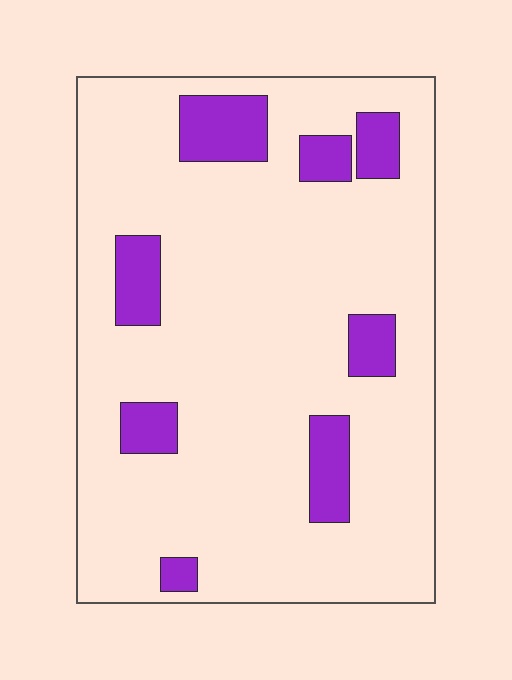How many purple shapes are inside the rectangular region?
8.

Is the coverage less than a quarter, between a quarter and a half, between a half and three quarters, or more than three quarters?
Less than a quarter.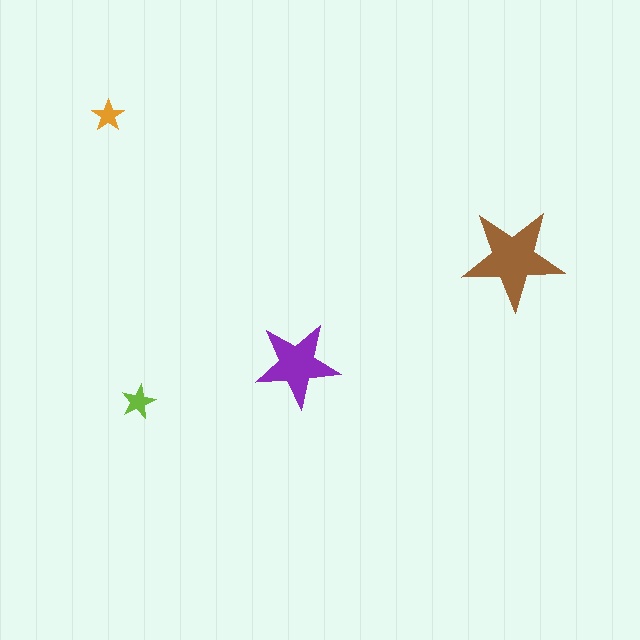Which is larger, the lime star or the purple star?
The purple one.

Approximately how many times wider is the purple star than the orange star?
About 2.5 times wider.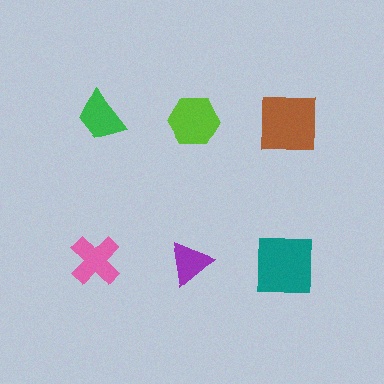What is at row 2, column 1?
A pink cross.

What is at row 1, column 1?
A green trapezoid.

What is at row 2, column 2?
A purple triangle.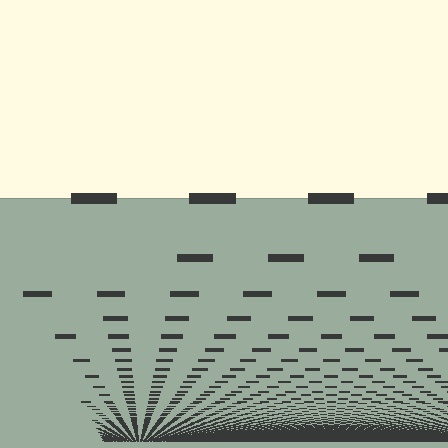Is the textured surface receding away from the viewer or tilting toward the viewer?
The surface appears to tilt toward the viewer. Texture elements get larger and sparser toward the top.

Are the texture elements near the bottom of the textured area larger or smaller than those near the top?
Smaller. The gradient is inverted — elements near the bottom are smaller and denser.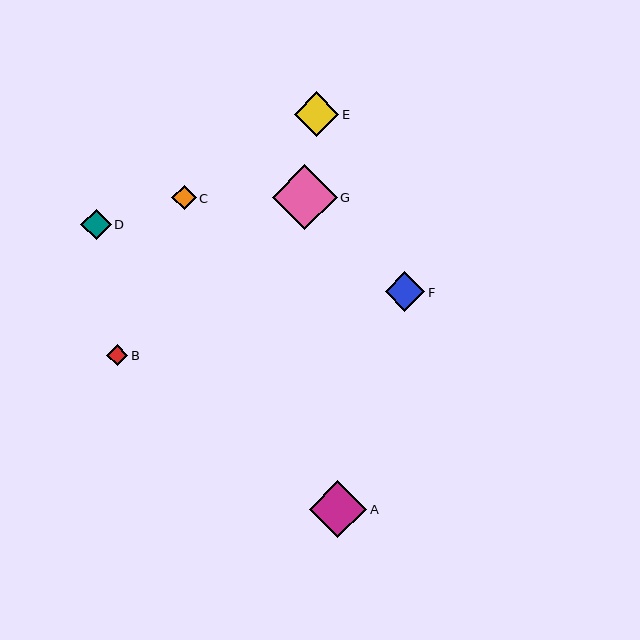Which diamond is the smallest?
Diamond B is the smallest with a size of approximately 21 pixels.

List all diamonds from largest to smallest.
From largest to smallest: G, A, E, F, D, C, B.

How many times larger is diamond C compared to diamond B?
Diamond C is approximately 1.1 times the size of diamond B.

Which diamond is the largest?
Diamond G is the largest with a size of approximately 65 pixels.